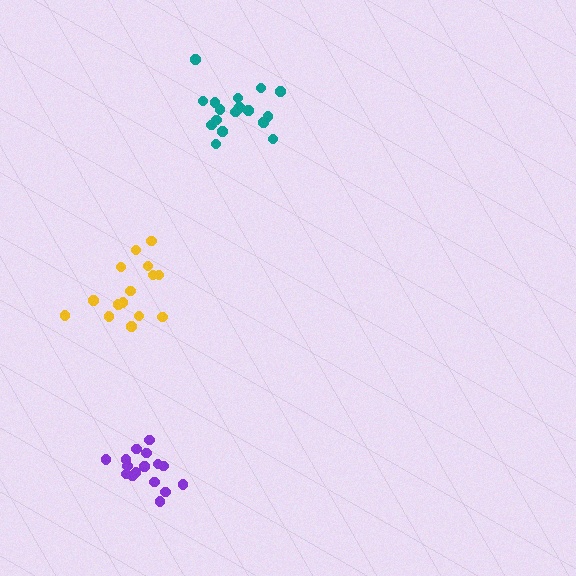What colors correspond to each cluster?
The clusters are colored: purple, yellow, teal.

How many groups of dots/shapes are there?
There are 3 groups.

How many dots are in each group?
Group 1: 16 dots, Group 2: 15 dots, Group 3: 17 dots (48 total).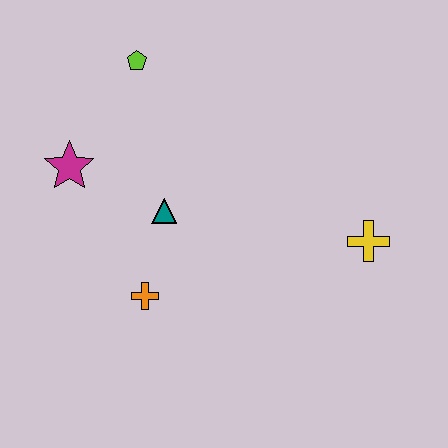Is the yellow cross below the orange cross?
No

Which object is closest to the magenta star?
The teal triangle is closest to the magenta star.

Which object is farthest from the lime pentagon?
The yellow cross is farthest from the lime pentagon.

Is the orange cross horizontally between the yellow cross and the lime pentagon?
Yes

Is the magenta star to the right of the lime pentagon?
No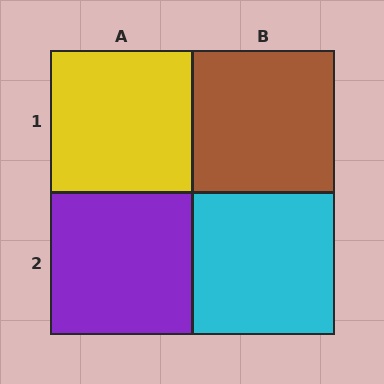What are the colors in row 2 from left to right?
Purple, cyan.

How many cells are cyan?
1 cell is cyan.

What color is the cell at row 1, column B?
Brown.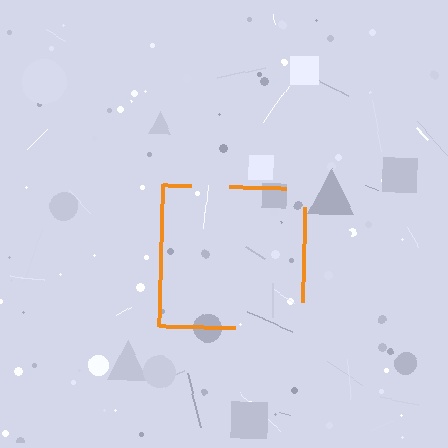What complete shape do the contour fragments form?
The contour fragments form a square.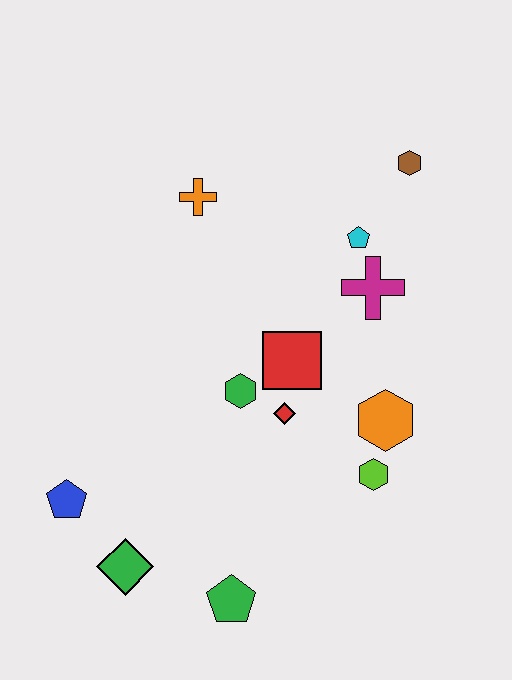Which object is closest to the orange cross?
The cyan pentagon is closest to the orange cross.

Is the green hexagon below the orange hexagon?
No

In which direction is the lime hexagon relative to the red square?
The lime hexagon is below the red square.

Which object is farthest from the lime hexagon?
The orange cross is farthest from the lime hexagon.